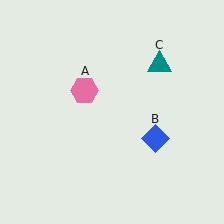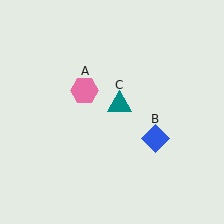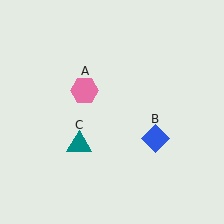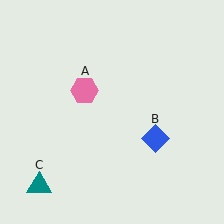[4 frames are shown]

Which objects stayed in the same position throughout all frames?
Pink hexagon (object A) and blue diamond (object B) remained stationary.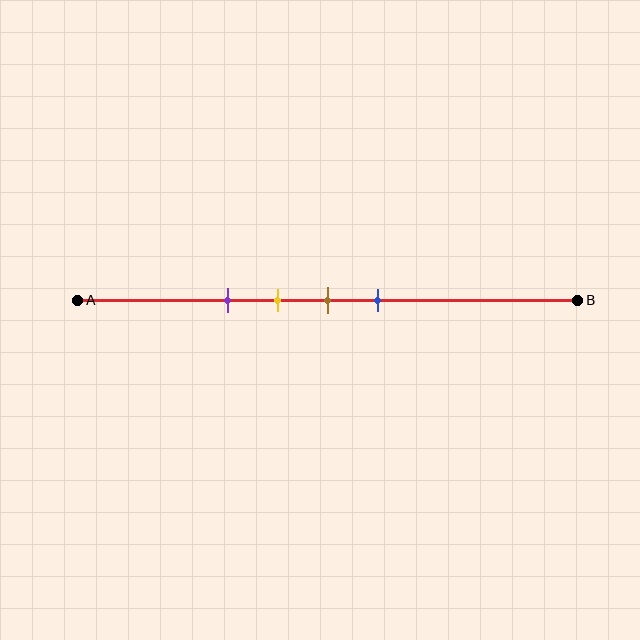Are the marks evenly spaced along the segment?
Yes, the marks are approximately evenly spaced.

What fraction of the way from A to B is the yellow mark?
The yellow mark is approximately 40% (0.4) of the way from A to B.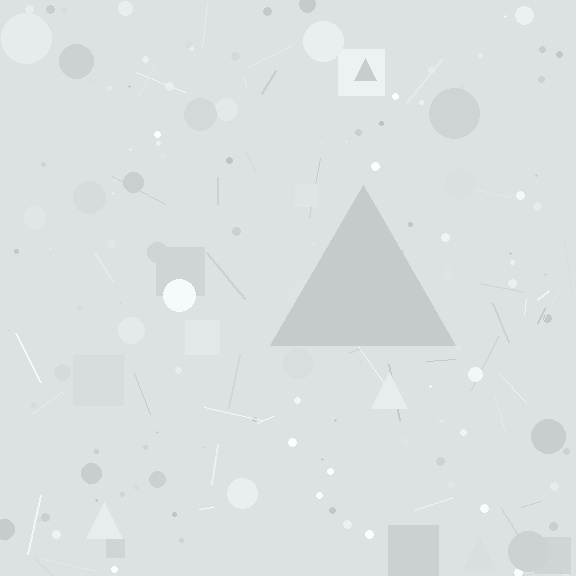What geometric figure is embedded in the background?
A triangle is embedded in the background.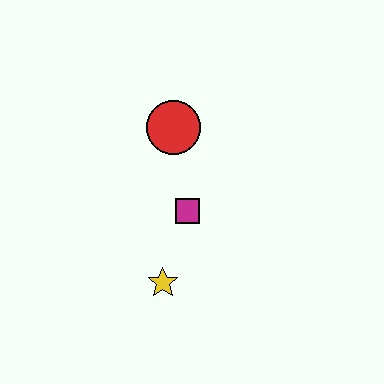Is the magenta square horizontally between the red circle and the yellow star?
No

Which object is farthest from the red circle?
The yellow star is farthest from the red circle.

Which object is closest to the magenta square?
The yellow star is closest to the magenta square.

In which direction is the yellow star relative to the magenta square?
The yellow star is below the magenta square.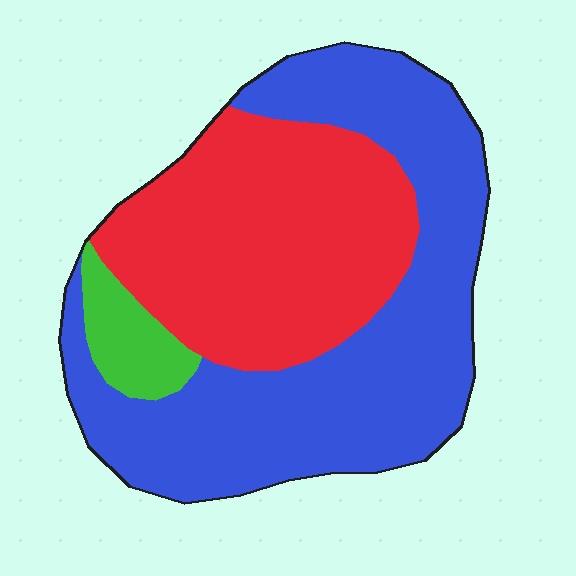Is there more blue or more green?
Blue.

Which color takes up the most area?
Blue, at roughly 55%.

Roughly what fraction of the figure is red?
Red covers roughly 40% of the figure.